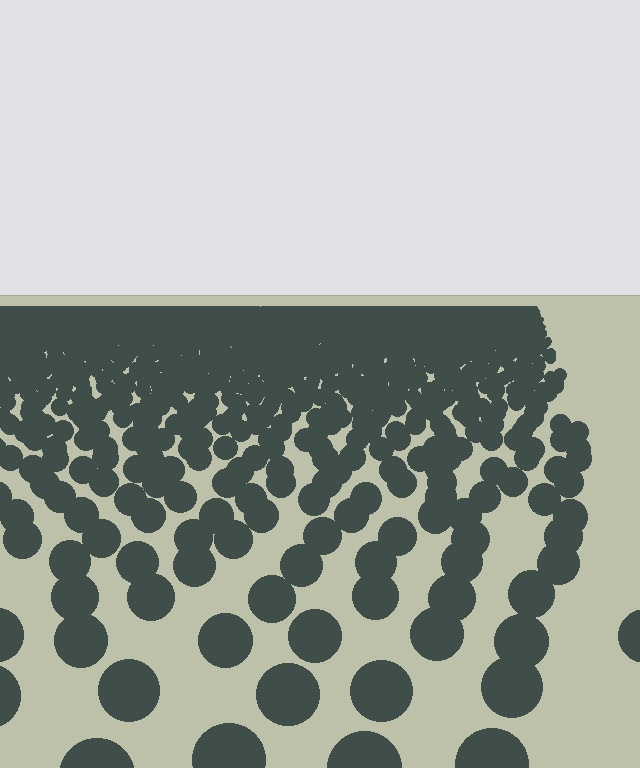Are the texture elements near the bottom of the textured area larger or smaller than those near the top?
Larger. Near the bottom, elements are closer to the viewer and appear at a bigger on-screen size.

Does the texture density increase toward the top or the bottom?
Density increases toward the top.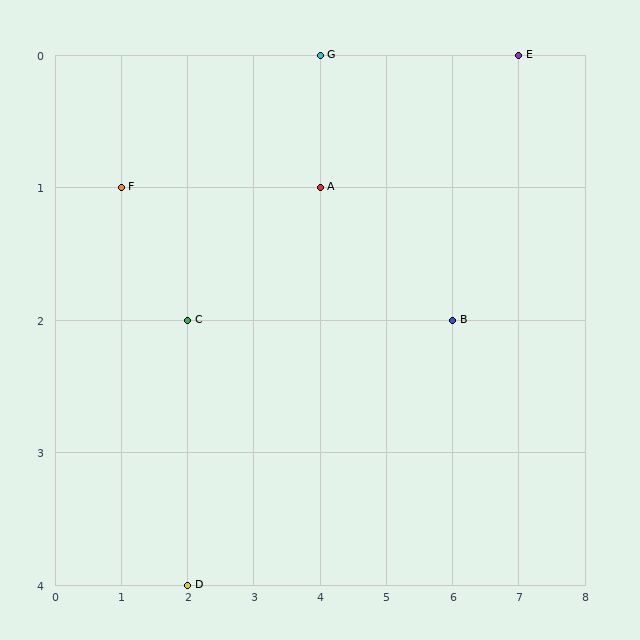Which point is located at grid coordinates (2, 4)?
Point D is at (2, 4).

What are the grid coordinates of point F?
Point F is at grid coordinates (1, 1).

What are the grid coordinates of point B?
Point B is at grid coordinates (6, 2).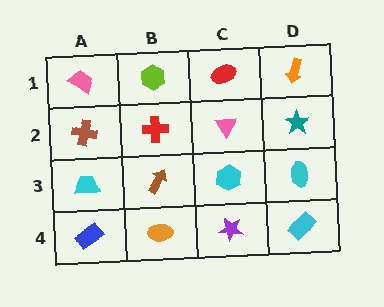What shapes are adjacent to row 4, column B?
A brown arrow (row 3, column B), a blue rectangle (row 4, column A), a purple star (row 4, column C).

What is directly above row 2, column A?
A pink trapezoid.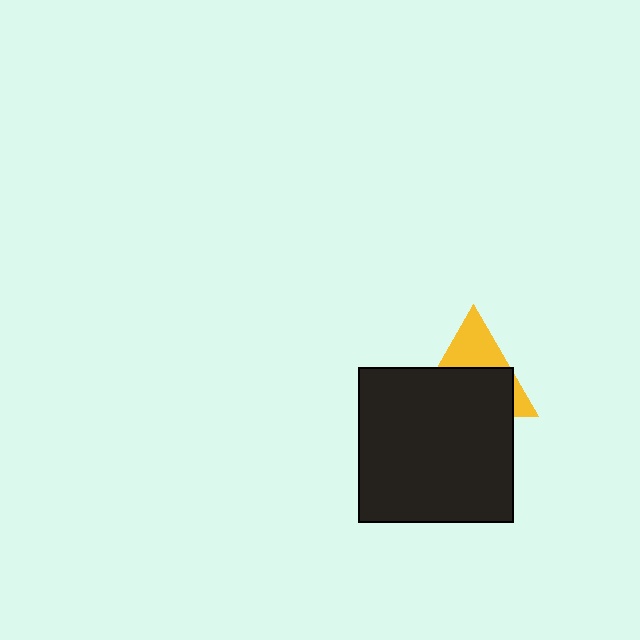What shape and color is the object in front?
The object in front is a black square.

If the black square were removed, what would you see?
You would see the complete yellow triangle.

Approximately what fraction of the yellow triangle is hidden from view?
Roughly 61% of the yellow triangle is hidden behind the black square.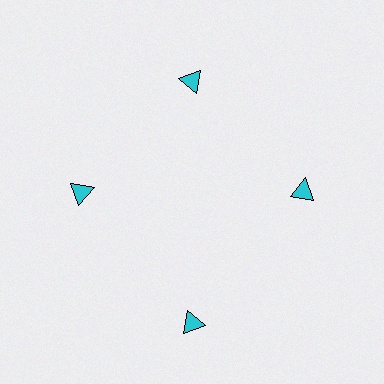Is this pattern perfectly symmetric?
No. The 4 cyan triangles are arranged in a ring, but one element near the 6 o'clock position is pushed outward from the center, breaking the 4-fold rotational symmetry.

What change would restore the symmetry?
The symmetry would be restored by moving it inward, back onto the ring so that all 4 triangles sit at equal angles and equal distance from the center.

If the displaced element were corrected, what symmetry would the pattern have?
It would have 4-fold rotational symmetry — the pattern would map onto itself every 90 degrees.